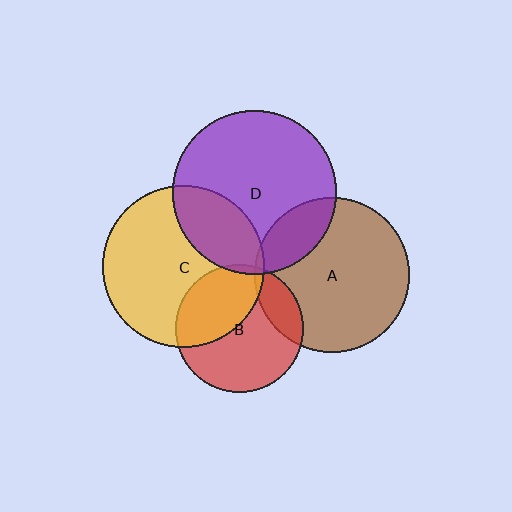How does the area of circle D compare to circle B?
Approximately 1.6 times.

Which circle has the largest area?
Circle D (purple).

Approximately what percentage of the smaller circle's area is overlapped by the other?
Approximately 5%.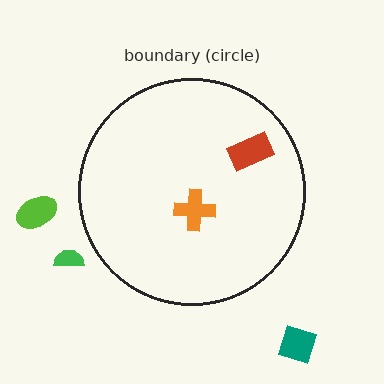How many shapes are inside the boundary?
2 inside, 3 outside.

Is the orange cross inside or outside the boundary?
Inside.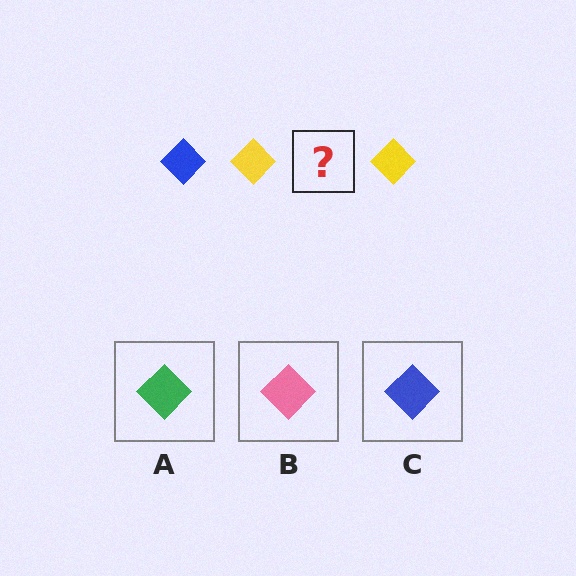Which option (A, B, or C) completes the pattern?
C.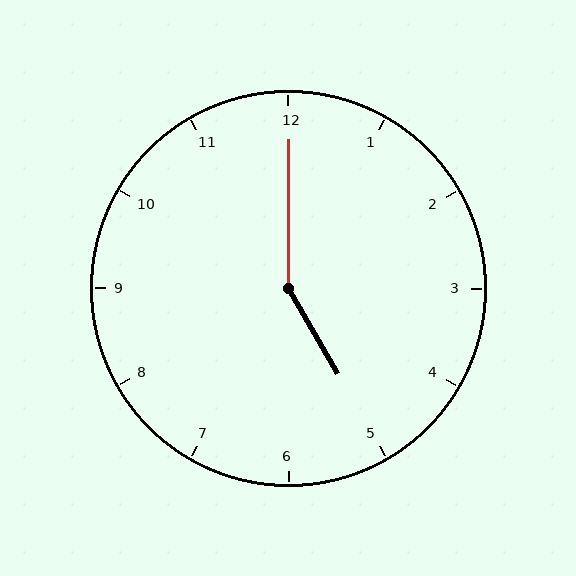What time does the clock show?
5:00.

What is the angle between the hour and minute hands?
Approximately 150 degrees.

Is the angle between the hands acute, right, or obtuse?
It is obtuse.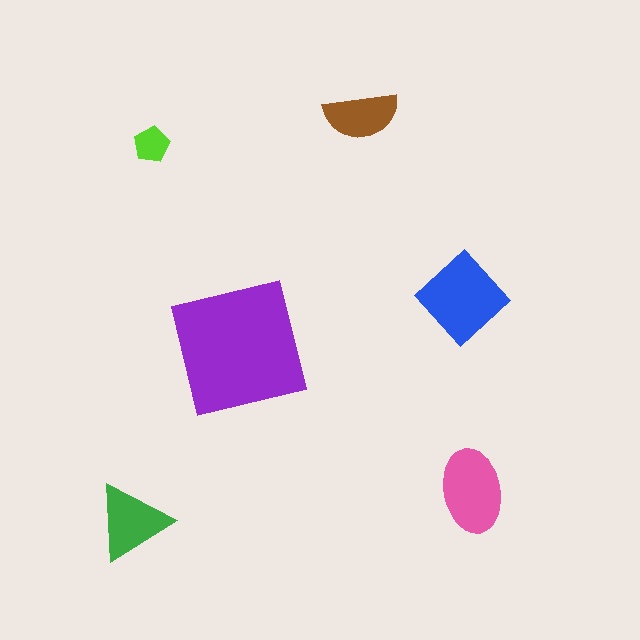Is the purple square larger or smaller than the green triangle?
Larger.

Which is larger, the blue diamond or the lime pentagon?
The blue diamond.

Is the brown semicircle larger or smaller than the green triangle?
Smaller.